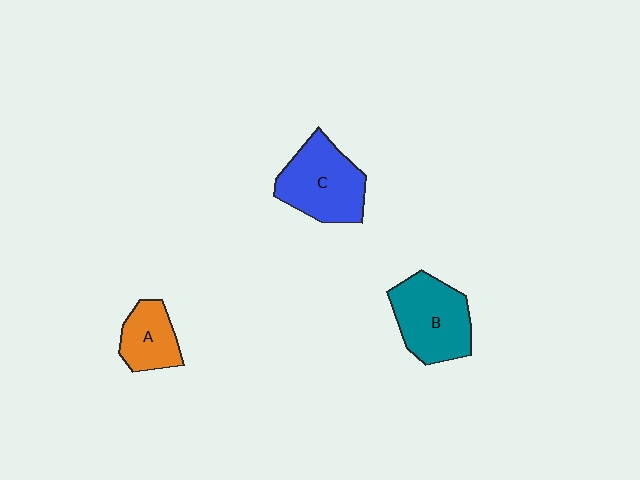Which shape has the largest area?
Shape C (blue).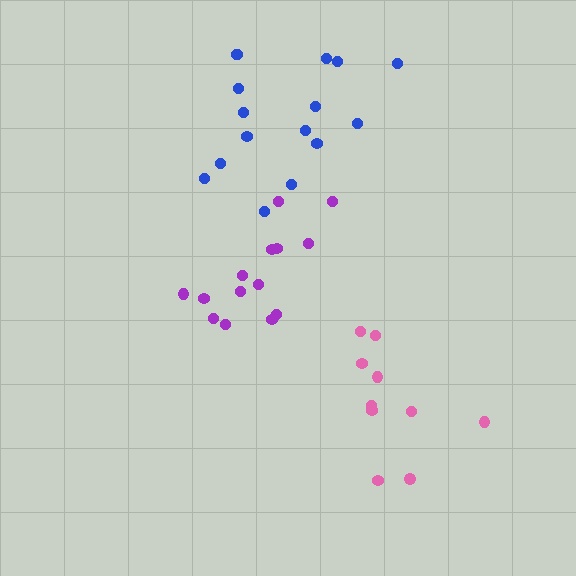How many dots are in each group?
Group 1: 10 dots, Group 2: 14 dots, Group 3: 16 dots (40 total).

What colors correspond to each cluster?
The clusters are colored: pink, purple, blue.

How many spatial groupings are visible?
There are 3 spatial groupings.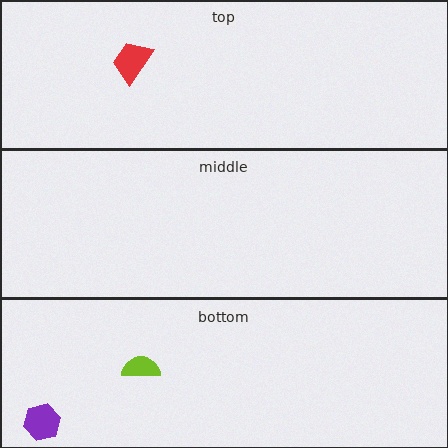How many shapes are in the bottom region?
2.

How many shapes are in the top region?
1.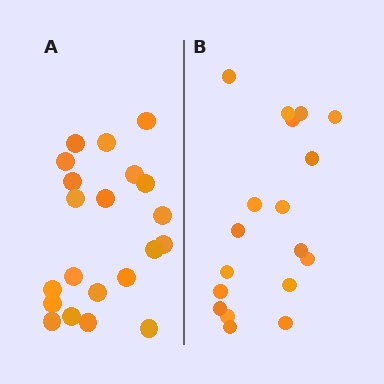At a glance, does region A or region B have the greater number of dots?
Region A (the left region) has more dots.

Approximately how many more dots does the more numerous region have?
Region A has just a few more — roughly 2 or 3 more dots than region B.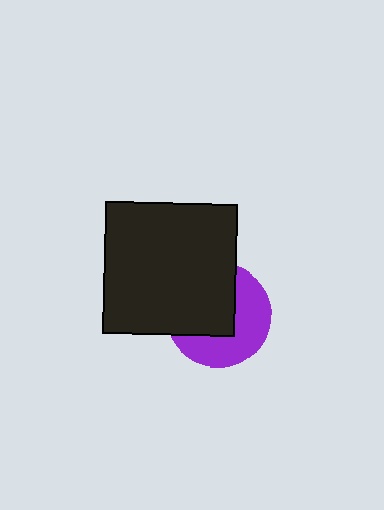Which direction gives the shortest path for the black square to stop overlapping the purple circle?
Moving toward the upper-left gives the shortest separation.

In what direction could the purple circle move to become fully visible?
The purple circle could move toward the lower-right. That would shift it out from behind the black square entirely.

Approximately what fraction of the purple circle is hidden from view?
Roughly 52% of the purple circle is hidden behind the black square.